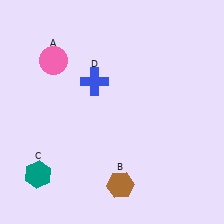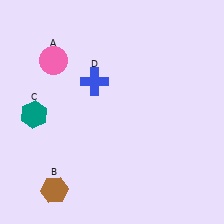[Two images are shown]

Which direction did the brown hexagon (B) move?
The brown hexagon (B) moved left.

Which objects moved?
The objects that moved are: the brown hexagon (B), the teal hexagon (C).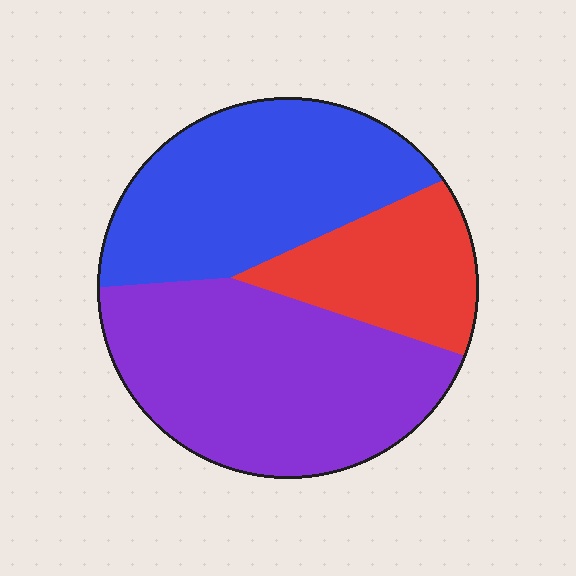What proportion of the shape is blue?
Blue takes up between a quarter and a half of the shape.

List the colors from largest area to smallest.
From largest to smallest: purple, blue, red.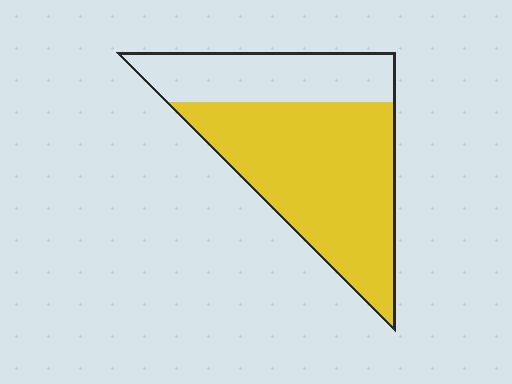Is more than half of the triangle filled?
Yes.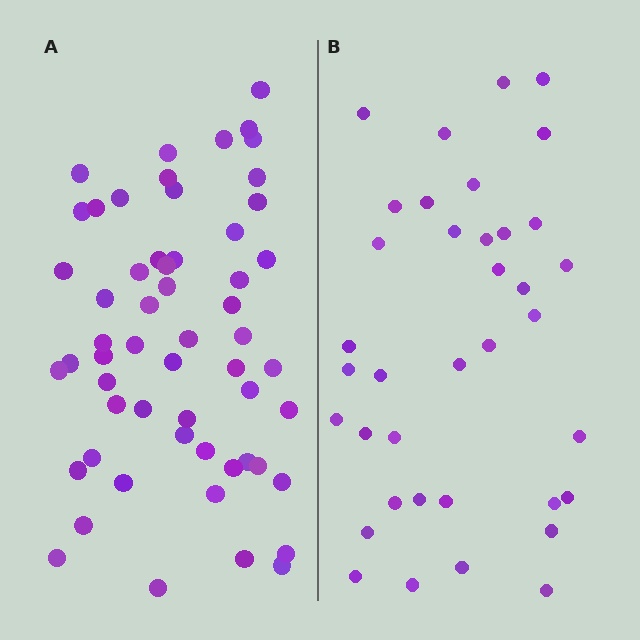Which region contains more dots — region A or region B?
Region A (the left region) has more dots.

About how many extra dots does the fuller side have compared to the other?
Region A has approximately 20 more dots than region B.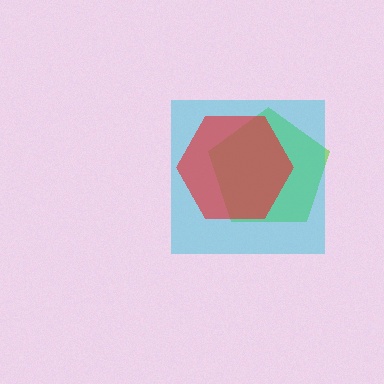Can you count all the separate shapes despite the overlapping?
Yes, there are 3 separate shapes.